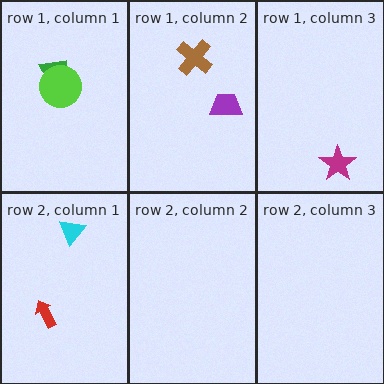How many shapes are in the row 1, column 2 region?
2.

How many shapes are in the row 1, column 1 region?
2.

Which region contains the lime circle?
The row 1, column 1 region.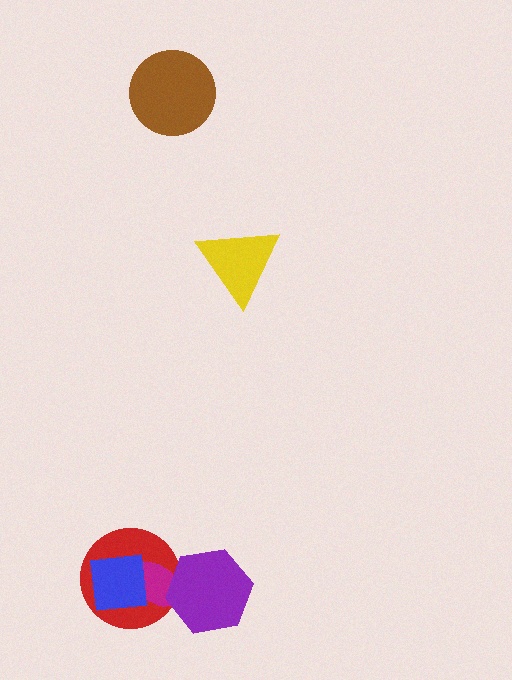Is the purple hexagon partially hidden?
No, no other shape covers it.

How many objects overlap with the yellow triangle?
0 objects overlap with the yellow triangle.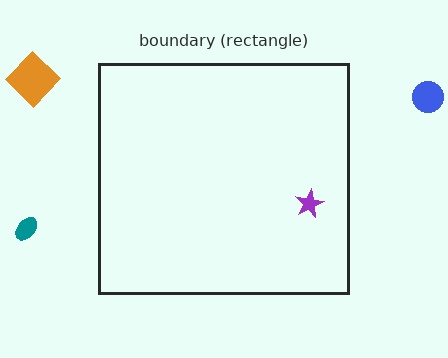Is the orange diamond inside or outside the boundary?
Outside.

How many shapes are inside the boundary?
1 inside, 3 outside.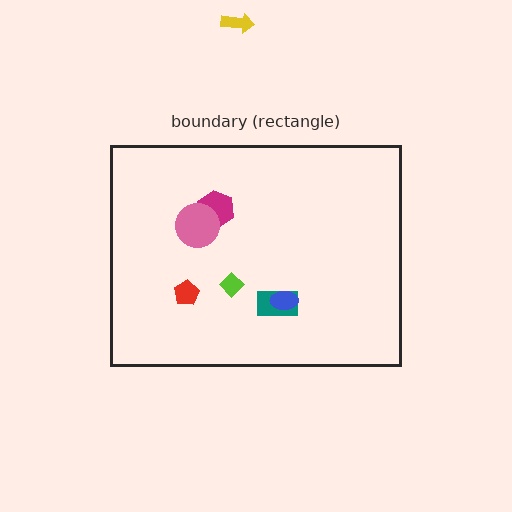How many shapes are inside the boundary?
6 inside, 1 outside.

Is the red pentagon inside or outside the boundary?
Inside.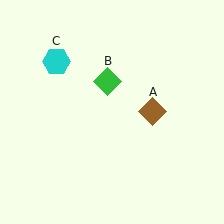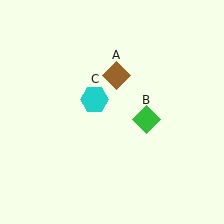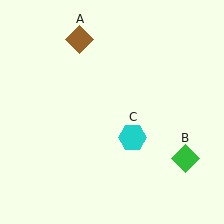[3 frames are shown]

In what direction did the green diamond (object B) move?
The green diamond (object B) moved down and to the right.